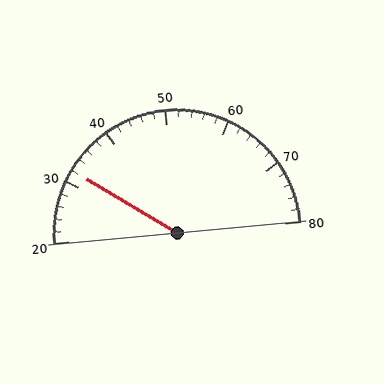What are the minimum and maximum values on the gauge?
The gauge ranges from 20 to 80.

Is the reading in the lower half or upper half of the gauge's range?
The reading is in the lower half of the range (20 to 80).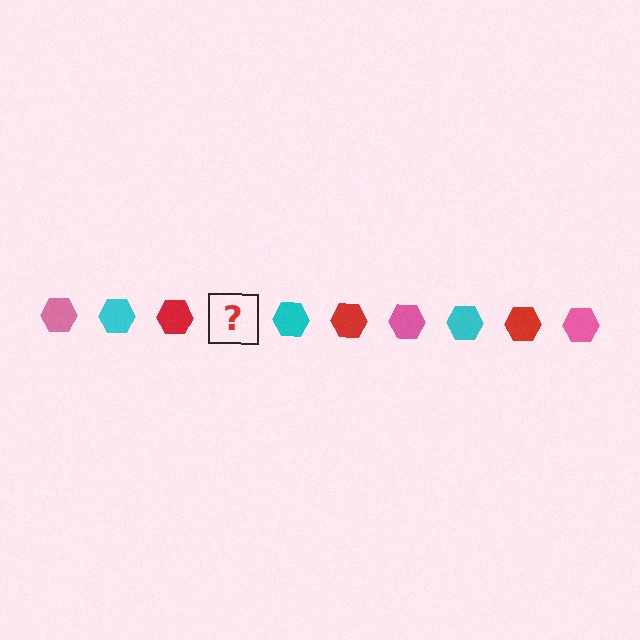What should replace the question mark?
The question mark should be replaced with a pink hexagon.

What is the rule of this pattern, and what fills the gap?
The rule is that the pattern cycles through pink, cyan, red hexagons. The gap should be filled with a pink hexagon.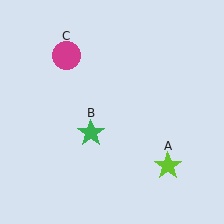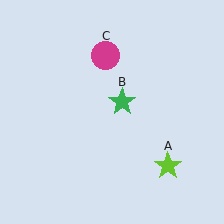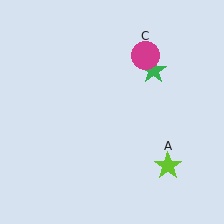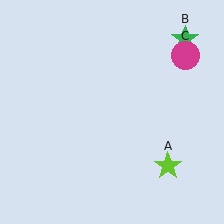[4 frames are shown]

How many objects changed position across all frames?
2 objects changed position: green star (object B), magenta circle (object C).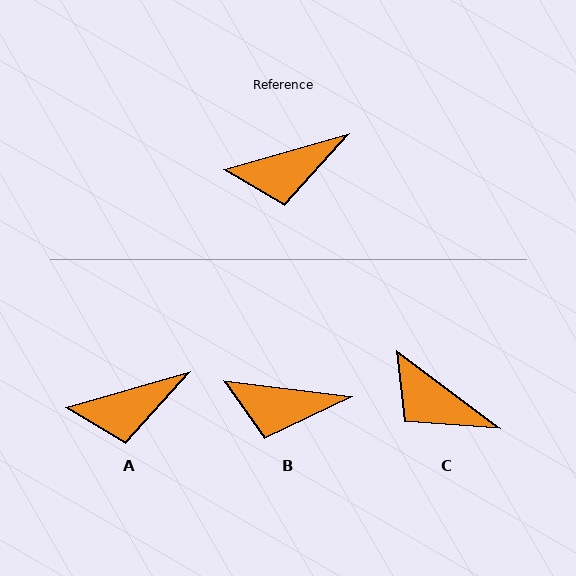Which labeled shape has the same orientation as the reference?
A.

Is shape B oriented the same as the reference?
No, it is off by about 23 degrees.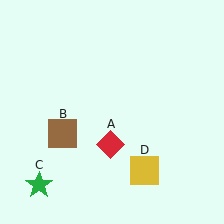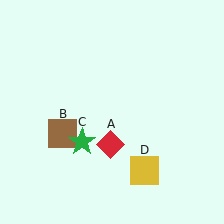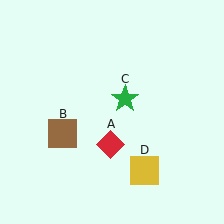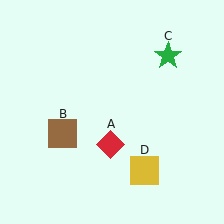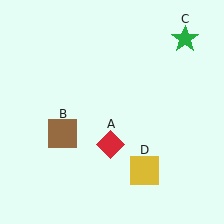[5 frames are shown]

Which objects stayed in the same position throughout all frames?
Red diamond (object A) and brown square (object B) and yellow square (object D) remained stationary.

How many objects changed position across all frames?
1 object changed position: green star (object C).